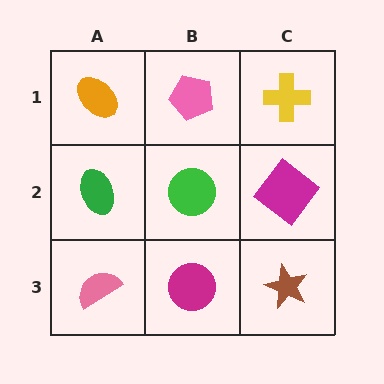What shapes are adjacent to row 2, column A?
An orange ellipse (row 1, column A), a pink semicircle (row 3, column A), a green circle (row 2, column B).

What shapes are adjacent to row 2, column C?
A yellow cross (row 1, column C), a brown star (row 3, column C), a green circle (row 2, column B).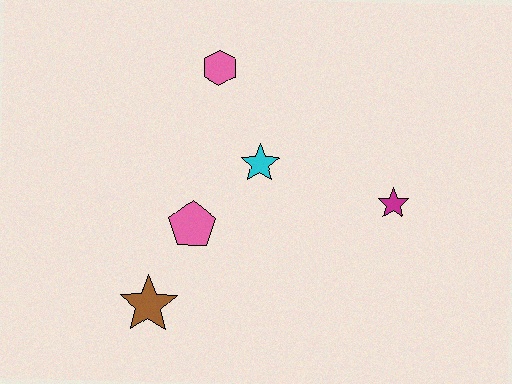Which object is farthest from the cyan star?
The brown star is farthest from the cyan star.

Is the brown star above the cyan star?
No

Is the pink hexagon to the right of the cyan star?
No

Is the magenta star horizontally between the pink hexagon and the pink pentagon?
No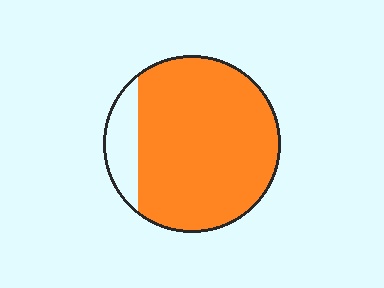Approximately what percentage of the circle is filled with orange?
Approximately 85%.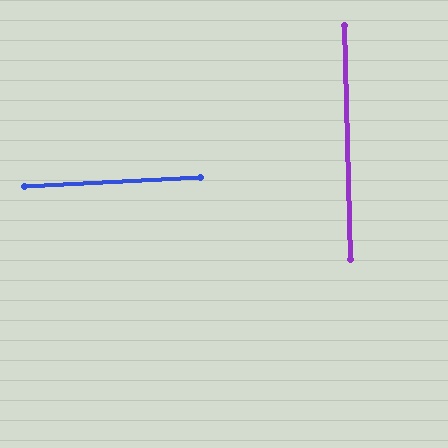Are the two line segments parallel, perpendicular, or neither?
Perpendicular — they meet at approximately 89°.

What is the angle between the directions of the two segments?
Approximately 89 degrees.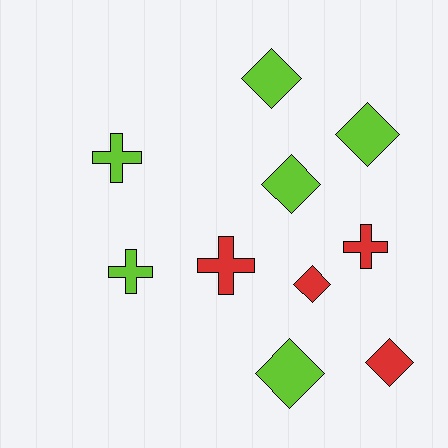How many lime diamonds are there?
There are 4 lime diamonds.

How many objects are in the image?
There are 10 objects.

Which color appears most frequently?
Lime, with 6 objects.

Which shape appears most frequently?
Diamond, with 6 objects.